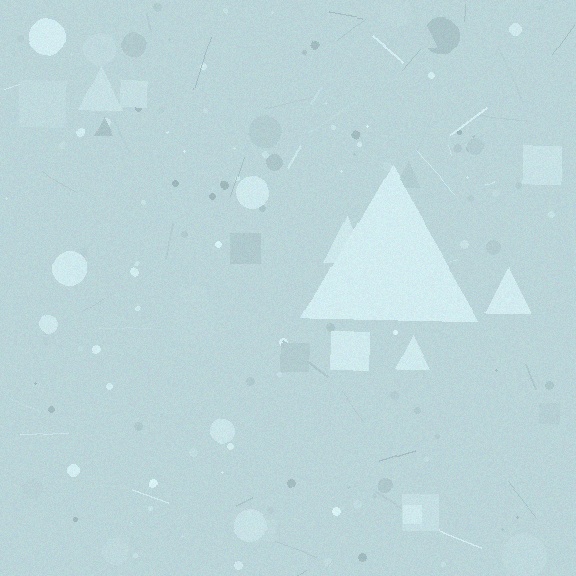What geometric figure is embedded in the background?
A triangle is embedded in the background.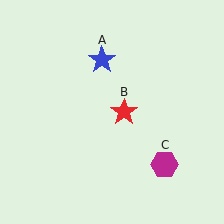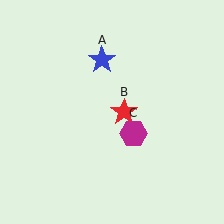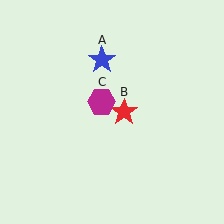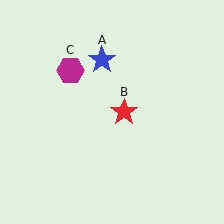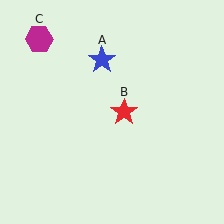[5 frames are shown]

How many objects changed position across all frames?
1 object changed position: magenta hexagon (object C).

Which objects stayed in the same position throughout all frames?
Blue star (object A) and red star (object B) remained stationary.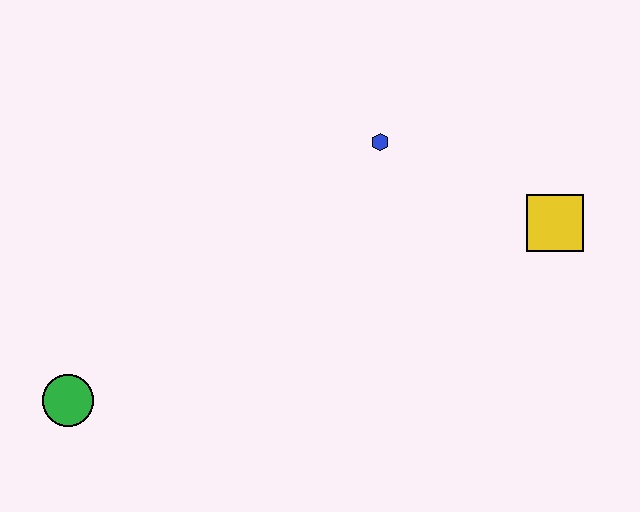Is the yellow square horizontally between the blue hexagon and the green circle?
No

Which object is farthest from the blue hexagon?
The green circle is farthest from the blue hexagon.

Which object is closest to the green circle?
The blue hexagon is closest to the green circle.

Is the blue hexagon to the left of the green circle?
No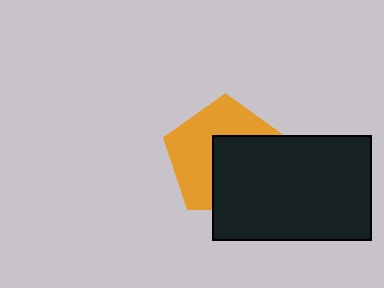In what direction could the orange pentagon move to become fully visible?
The orange pentagon could move toward the upper-left. That would shift it out from behind the black rectangle entirely.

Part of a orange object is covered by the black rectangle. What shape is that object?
It is a pentagon.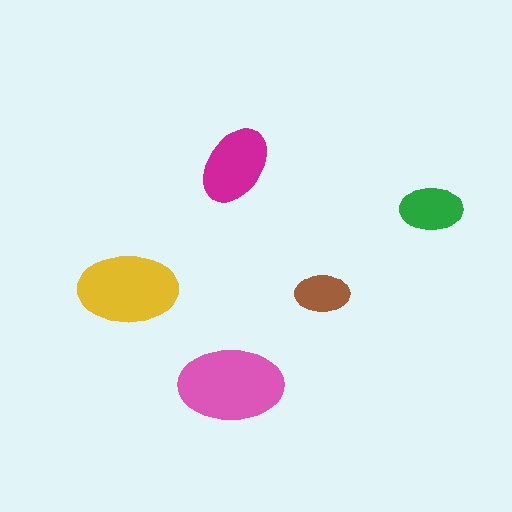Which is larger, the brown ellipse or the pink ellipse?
The pink one.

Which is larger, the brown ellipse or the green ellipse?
The green one.